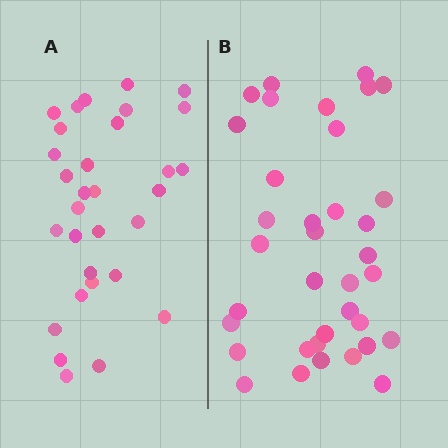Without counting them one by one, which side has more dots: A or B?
Region B (the right region) has more dots.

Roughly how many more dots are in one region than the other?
Region B has about 5 more dots than region A.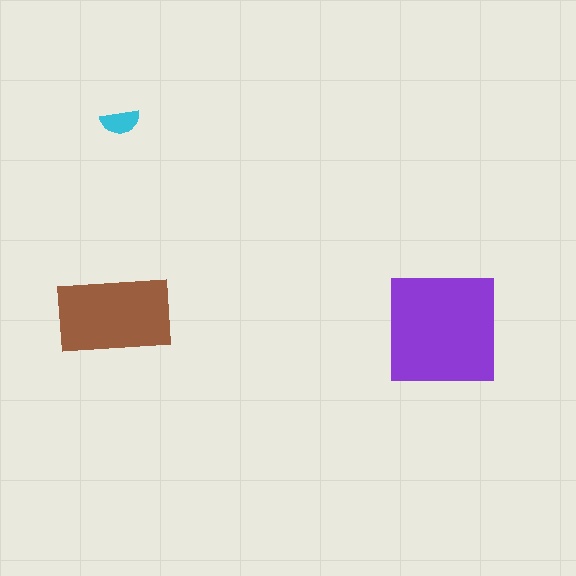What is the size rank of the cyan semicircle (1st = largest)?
3rd.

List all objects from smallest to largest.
The cyan semicircle, the brown rectangle, the purple square.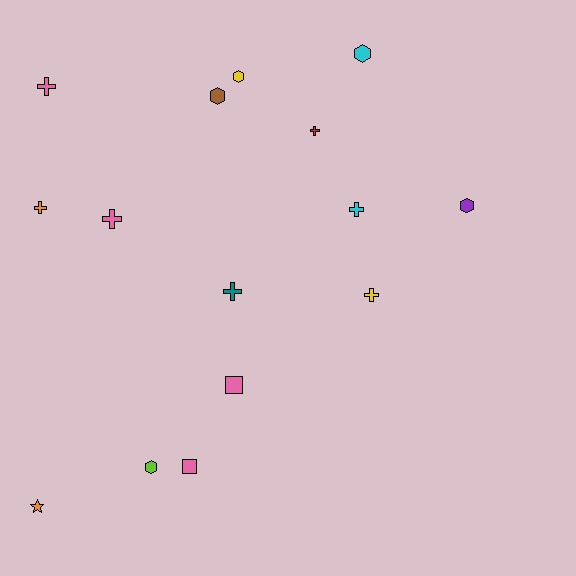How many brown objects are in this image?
There is 1 brown object.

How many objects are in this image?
There are 15 objects.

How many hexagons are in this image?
There are 5 hexagons.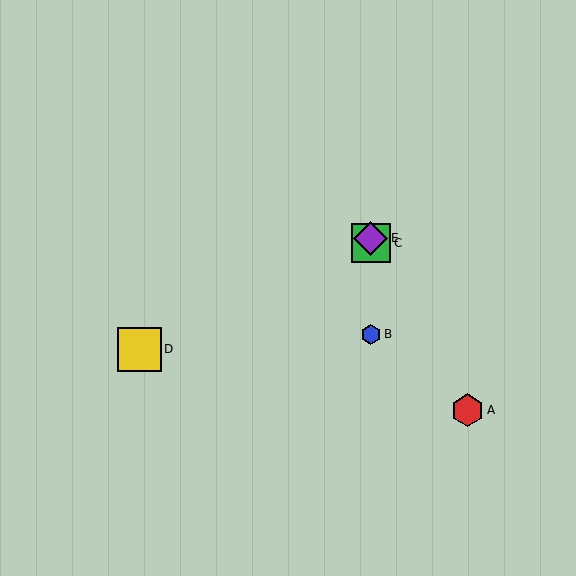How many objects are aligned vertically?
3 objects (B, C, E) are aligned vertically.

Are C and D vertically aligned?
No, C is at x≈371 and D is at x≈139.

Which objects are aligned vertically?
Objects B, C, E are aligned vertically.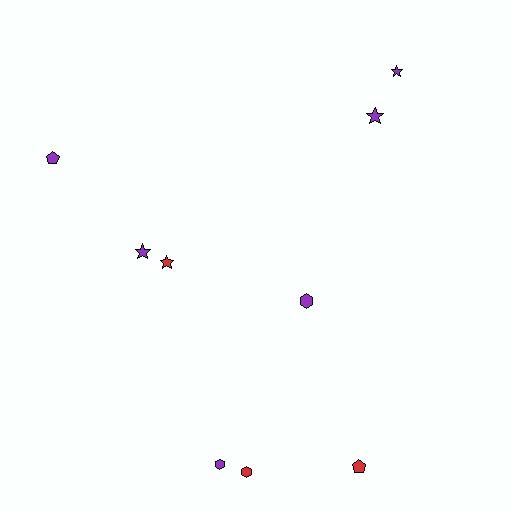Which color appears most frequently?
Purple, with 6 objects.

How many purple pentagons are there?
There is 1 purple pentagon.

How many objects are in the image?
There are 9 objects.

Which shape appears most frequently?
Star, with 4 objects.